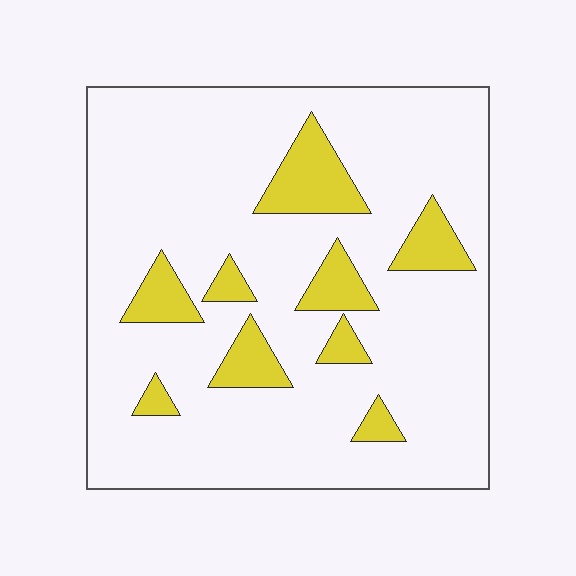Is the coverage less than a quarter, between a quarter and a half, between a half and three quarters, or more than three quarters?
Less than a quarter.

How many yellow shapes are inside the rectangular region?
9.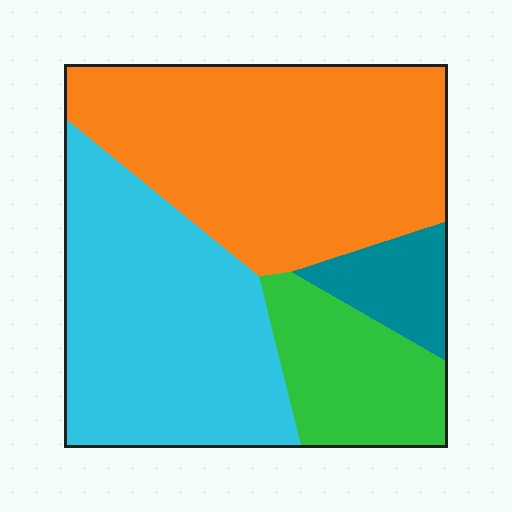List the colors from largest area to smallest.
From largest to smallest: orange, cyan, green, teal.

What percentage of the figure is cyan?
Cyan takes up about three eighths (3/8) of the figure.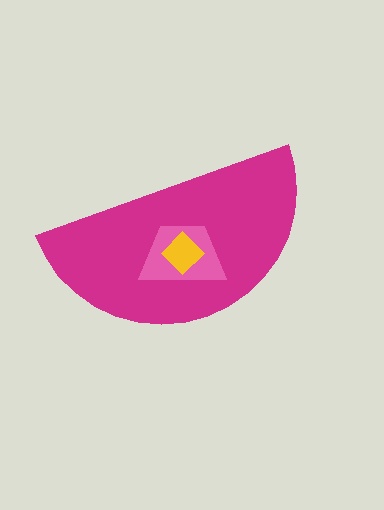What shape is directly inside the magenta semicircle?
The pink trapezoid.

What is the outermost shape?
The magenta semicircle.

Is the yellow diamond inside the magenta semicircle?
Yes.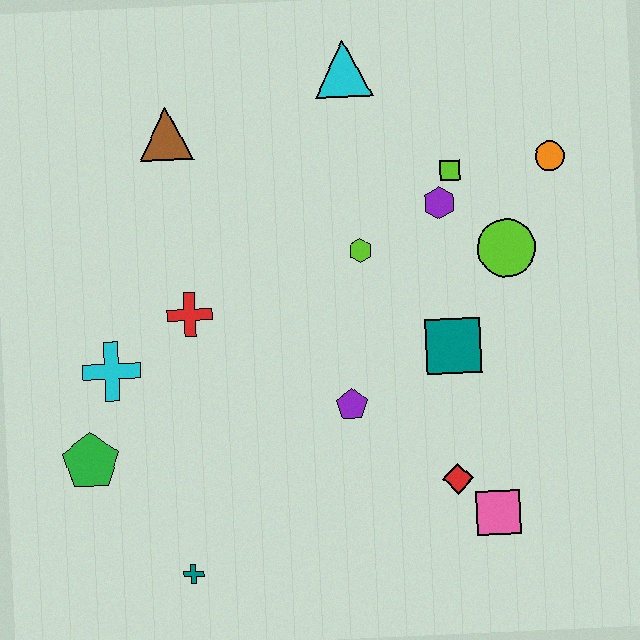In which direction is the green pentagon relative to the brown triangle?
The green pentagon is below the brown triangle.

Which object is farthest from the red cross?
The orange circle is farthest from the red cross.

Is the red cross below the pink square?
No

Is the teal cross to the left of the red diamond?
Yes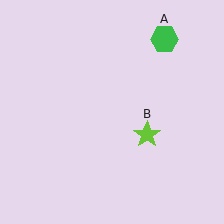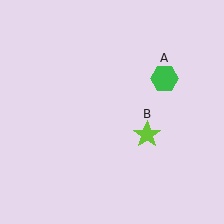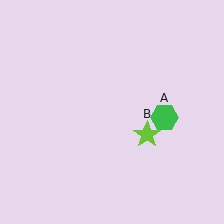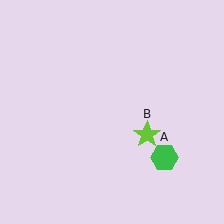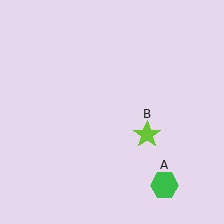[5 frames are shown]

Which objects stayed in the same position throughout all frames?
Lime star (object B) remained stationary.